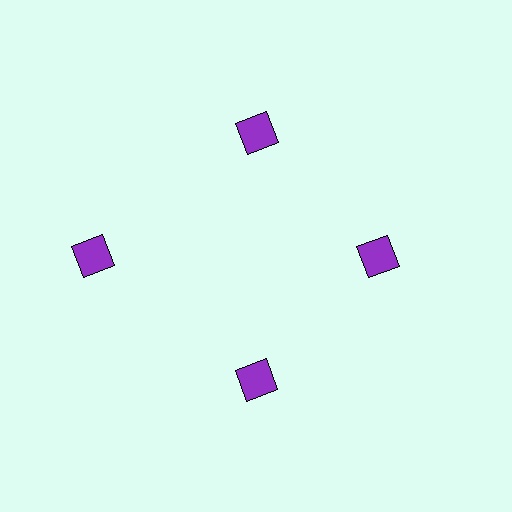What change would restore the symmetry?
The symmetry would be restored by moving it inward, back onto the ring so that all 4 squares sit at equal angles and equal distance from the center.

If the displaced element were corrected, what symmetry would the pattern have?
It would have 4-fold rotational symmetry — the pattern would map onto itself every 90 degrees.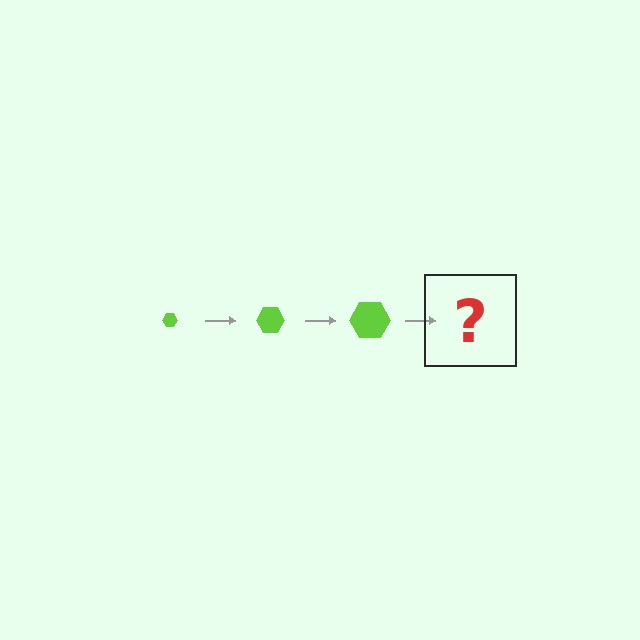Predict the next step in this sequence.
The next step is a lime hexagon, larger than the previous one.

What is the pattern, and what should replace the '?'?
The pattern is that the hexagon gets progressively larger each step. The '?' should be a lime hexagon, larger than the previous one.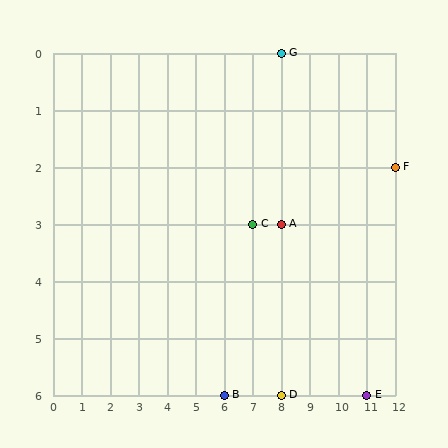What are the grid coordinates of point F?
Point F is at grid coordinates (12, 2).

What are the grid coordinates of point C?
Point C is at grid coordinates (7, 3).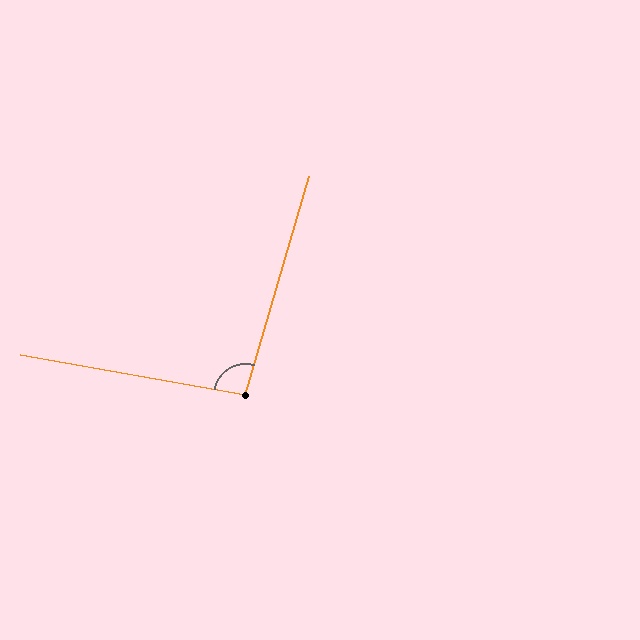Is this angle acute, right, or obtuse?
It is obtuse.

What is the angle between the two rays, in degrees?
Approximately 96 degrees.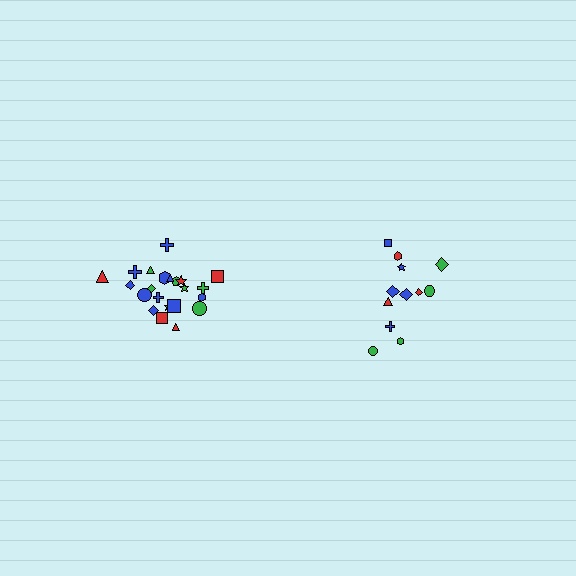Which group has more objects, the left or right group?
The left group.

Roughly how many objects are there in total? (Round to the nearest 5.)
Roughly 35 objects in total.